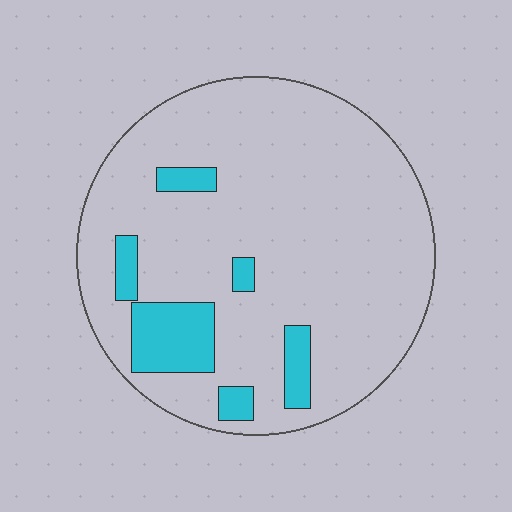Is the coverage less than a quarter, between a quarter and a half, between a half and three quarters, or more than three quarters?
Less than a quarter.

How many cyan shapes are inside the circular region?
6.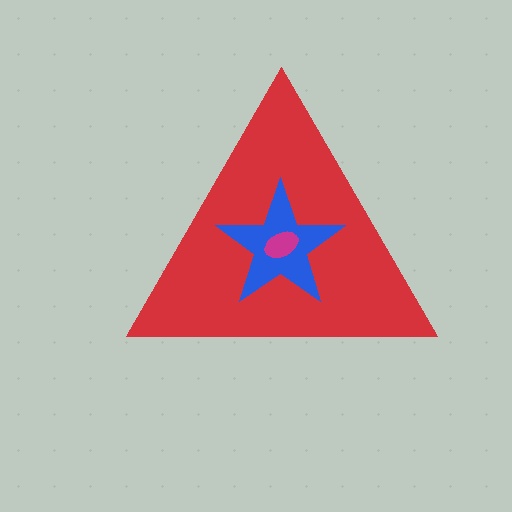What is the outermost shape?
The red triangle.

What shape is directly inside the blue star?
The magenta ellipse.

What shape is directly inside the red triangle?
The blue star.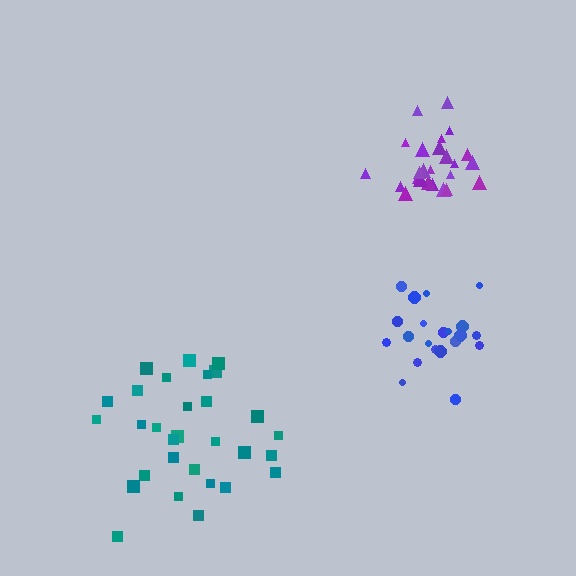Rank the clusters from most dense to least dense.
purple, blue, teal.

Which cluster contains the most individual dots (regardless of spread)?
Teal (30).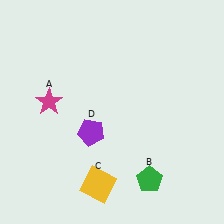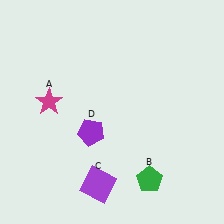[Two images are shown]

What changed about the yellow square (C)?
In Image 1, C is yellow. In Image 2, it changed to purple.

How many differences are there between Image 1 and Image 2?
There is 1 difference between the two images.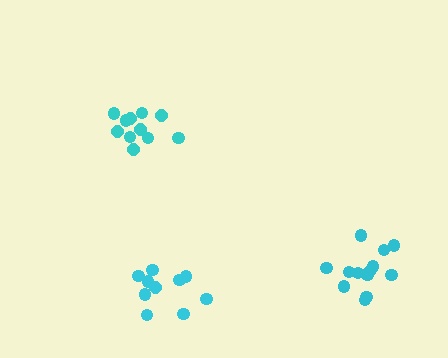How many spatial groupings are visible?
There are 3 spatial groupings.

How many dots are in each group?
Group 1: 13 dots, Group 2: 10 dots, Group 3: 11 dots (34 total).